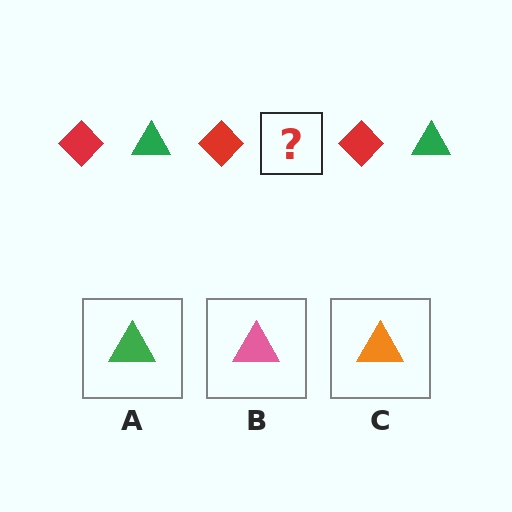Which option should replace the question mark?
Option A.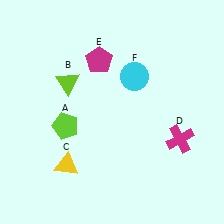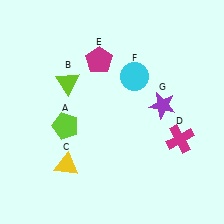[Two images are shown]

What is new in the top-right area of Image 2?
A purple star (G) was added in the top-right area of Image 2.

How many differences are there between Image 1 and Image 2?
There is 1 difference between the two images.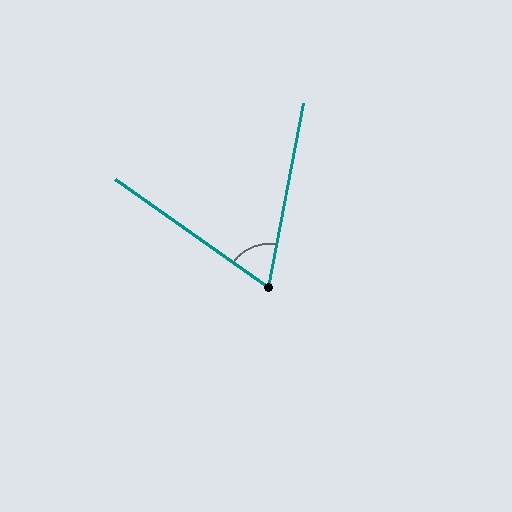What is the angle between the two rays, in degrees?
Approximately 66 degrees.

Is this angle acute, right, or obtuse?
It is acute.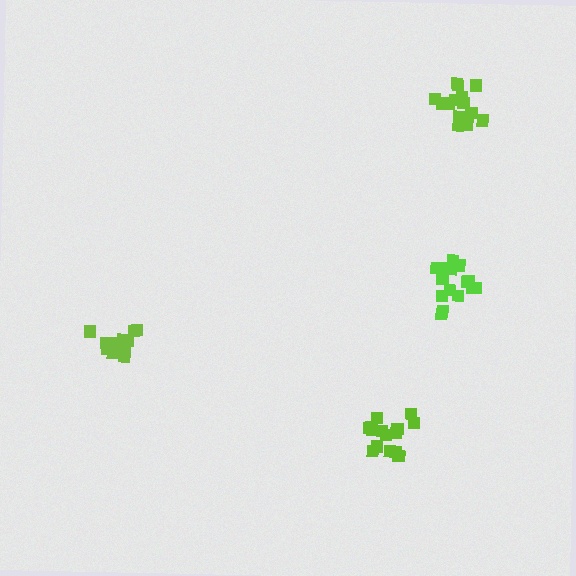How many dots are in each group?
Group 1: 15 dots, Group 2: 15 dots, Group 3: 15 dots, Group 4: 14 dots (59 total).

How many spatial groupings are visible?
There are 4 spatial groupings.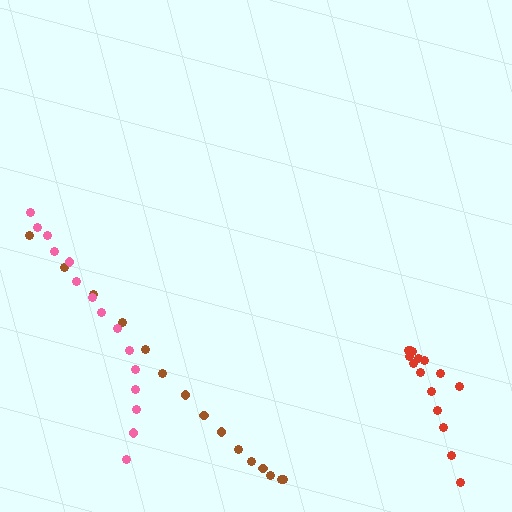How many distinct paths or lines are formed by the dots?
There are 3 distinct paths.